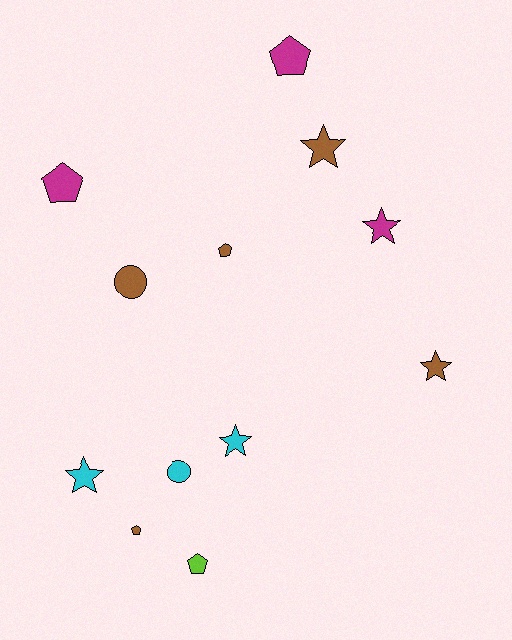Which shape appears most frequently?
Pentagon, with 5 objects.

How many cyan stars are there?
There are 2 cyan stars.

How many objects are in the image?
There are 12 objects.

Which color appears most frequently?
Brown, with 5 objects.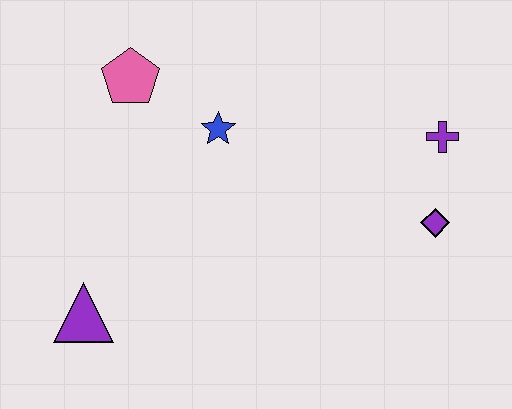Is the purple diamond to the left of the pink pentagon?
No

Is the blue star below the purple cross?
No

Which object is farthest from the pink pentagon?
The purple diamond is farthest from the pink pentagon.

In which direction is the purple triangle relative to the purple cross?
The purple triangle is to the left of the purple cross.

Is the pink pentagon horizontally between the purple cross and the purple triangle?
Yes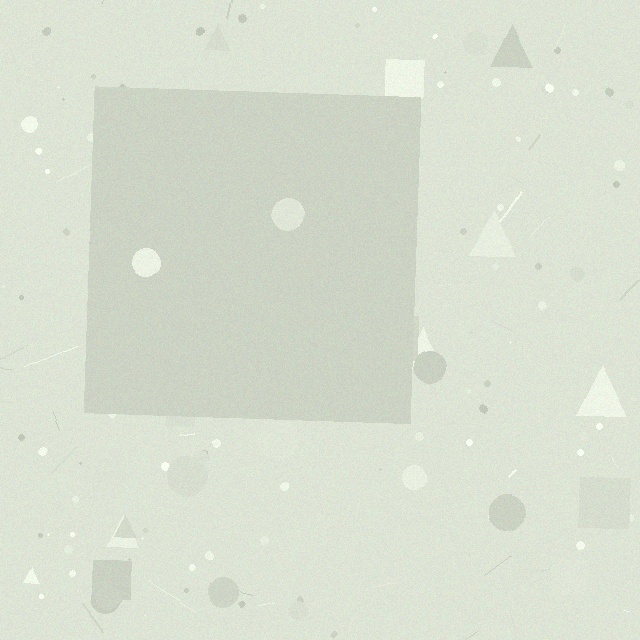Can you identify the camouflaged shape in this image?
The camouflaged shape is a square.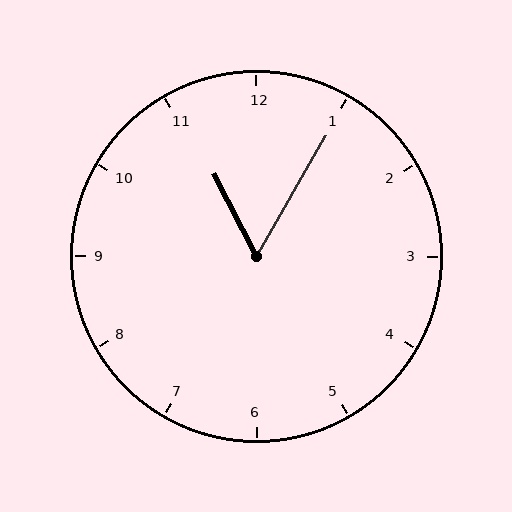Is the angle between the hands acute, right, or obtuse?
It is acute.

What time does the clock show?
11:05.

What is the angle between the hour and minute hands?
Approximately 58 degrees.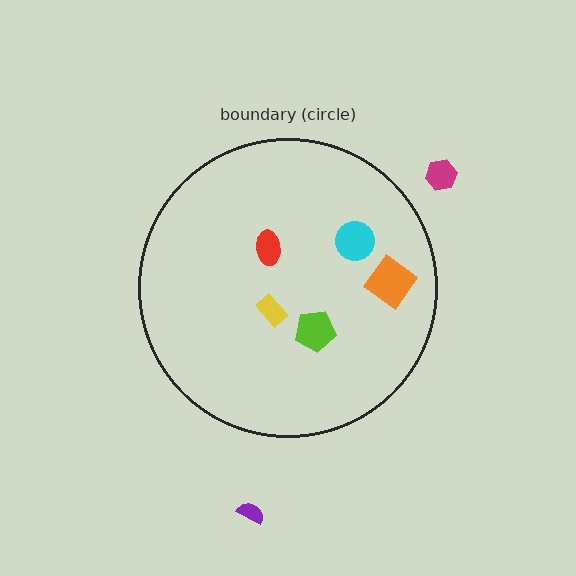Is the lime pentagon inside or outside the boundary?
Inside.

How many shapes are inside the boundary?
5 inside, 2 outside.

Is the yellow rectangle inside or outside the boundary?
Inside.